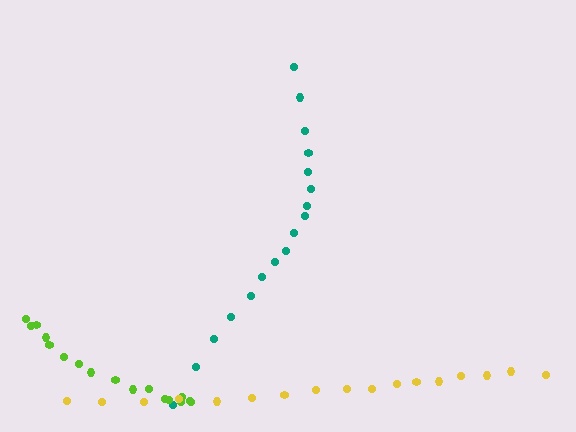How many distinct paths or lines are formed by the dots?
There are 3 distinct paths.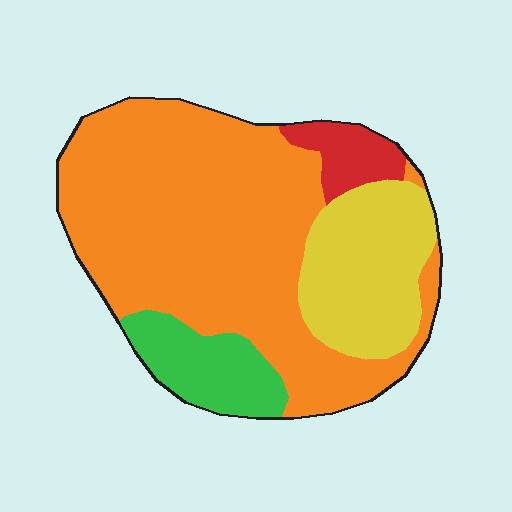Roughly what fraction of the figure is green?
Green takes up about one eighth (1/8) of the figure.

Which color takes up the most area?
Orange, at roughly 65%.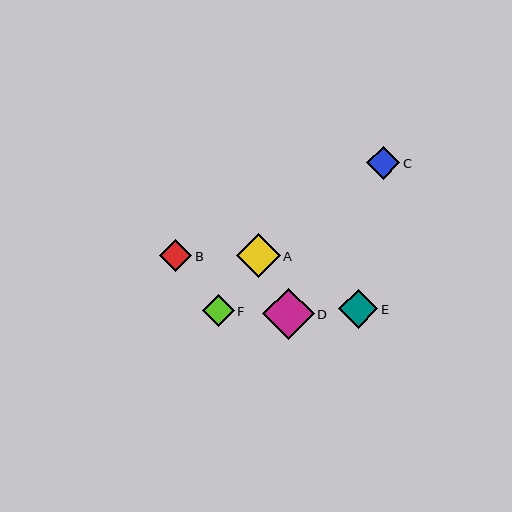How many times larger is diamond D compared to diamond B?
Diamond D is approximately 1.6 times the size of diamond B.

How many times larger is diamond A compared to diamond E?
Diamond A is approximately 1.1 times the size of diamond E.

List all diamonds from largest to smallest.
From largest to smallest: D, A, E, C, B, F.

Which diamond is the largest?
Diamond D is the largest with a size of approximately 52 pixels.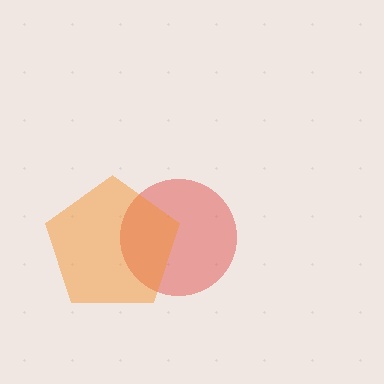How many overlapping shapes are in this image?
There are 2 overlapping shapes in the image.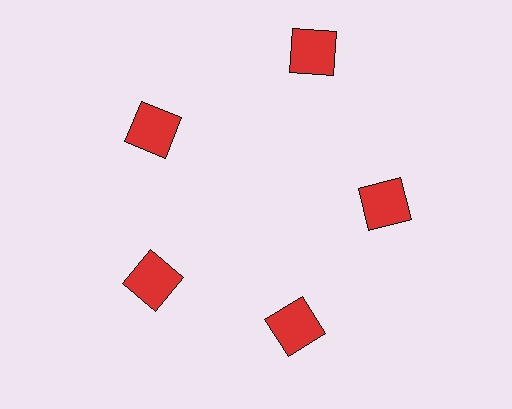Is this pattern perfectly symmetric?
No. The 5 red squares are arranged in a ring, but one element near the 1 o'clock position is pushed outward from the center, breaking the 5-fold rotational symmetry.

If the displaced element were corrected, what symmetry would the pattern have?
It would have 5-fold rotational symmetry — the pattern would map onto itself every 72 degrees.